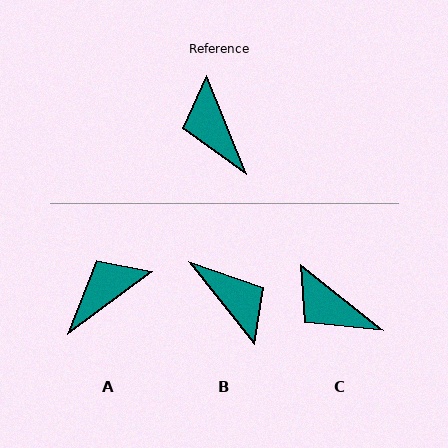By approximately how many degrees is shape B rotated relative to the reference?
Approximately 164 degrees clockwise.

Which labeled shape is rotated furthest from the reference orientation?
B, about 164 degrees away.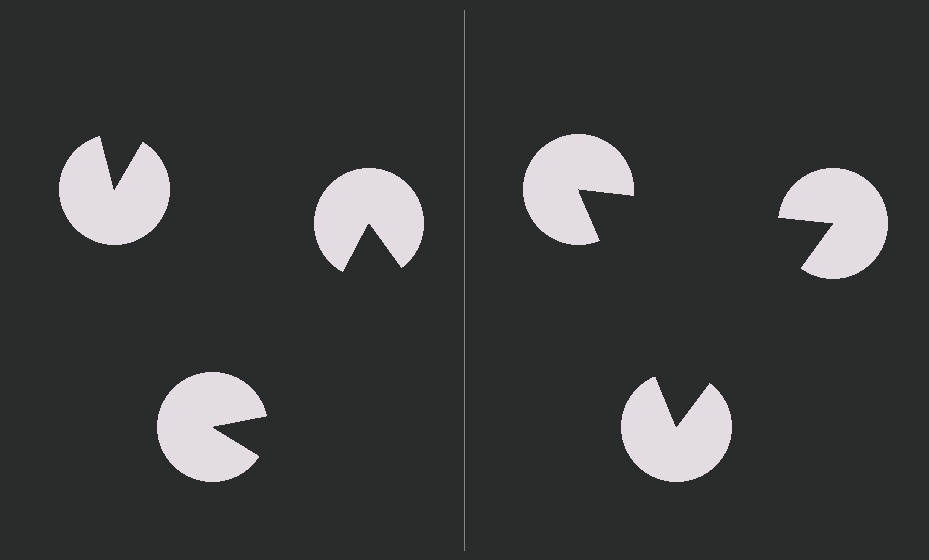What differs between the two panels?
The pac-man discs are positioned identically on both sides; only the wedge orientations differ. On the right they align to a triangle; on the left they are misaligned.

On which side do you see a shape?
An illusory triangle appears on the right side. On the left side the wedge cuts are rotated, so no coherent shape forms.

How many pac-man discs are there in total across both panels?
6 — 3 on each side.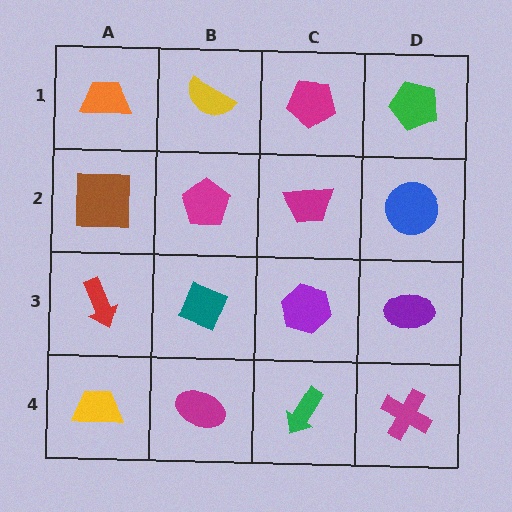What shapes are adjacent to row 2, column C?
A magenta pentagon (row 1, column C), a purple hexagon (row 3, column C), a magenta pentagon (row 2, column B), a blue circle (row 2, column D).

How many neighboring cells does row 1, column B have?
3.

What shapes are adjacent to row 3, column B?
A magenta pentagon (row 2, column B), a magenta ellipse (row 4, column B), a red arrow (row 3, column A), a purple hexagon (row 3, column C).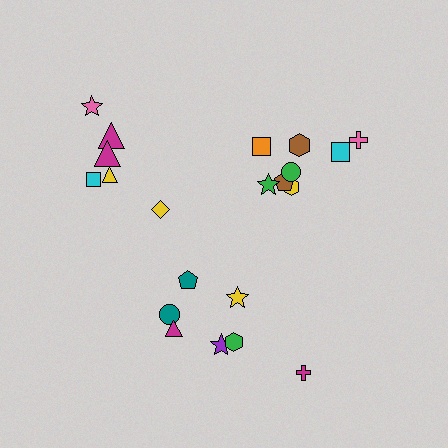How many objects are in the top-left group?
There are 6 objects.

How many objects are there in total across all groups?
There are 21 objects.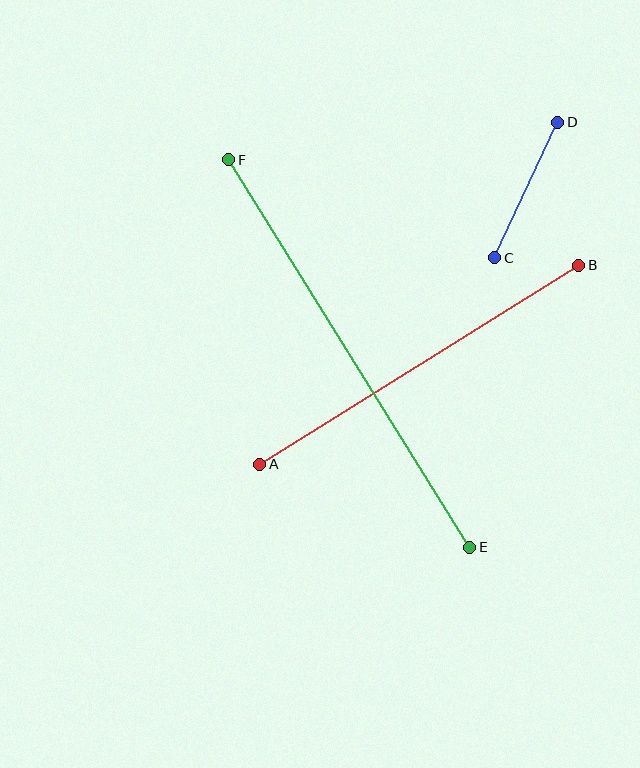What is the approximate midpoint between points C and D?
The midpoint is at approximately (526, 190) pixels.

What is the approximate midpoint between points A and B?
The midpoint is at approximately (419, 365) pixels.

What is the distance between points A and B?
The distance is approximately 376 pixels.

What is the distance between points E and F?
The distance is approximately 456 pixels.